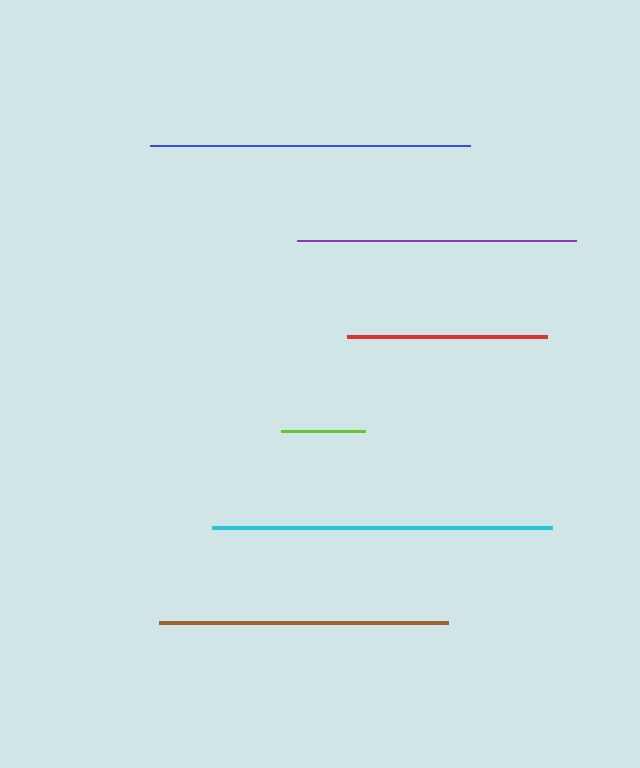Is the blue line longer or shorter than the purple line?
The blue line is longer than the purple line.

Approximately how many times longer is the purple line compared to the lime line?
The purple line is approximately 3.3 times the length of the lime line.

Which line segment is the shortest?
The lime line is the shortest at approximately 84 pixels.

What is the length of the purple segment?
The purple segment is approximately 279 pixels long.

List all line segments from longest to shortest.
From longest to shortest: cyan, blue, brown, purple, red, lime.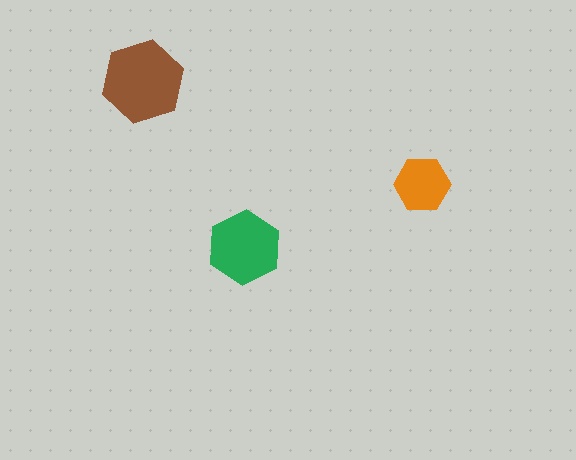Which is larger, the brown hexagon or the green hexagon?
The brown one.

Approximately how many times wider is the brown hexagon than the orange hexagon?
About 1.5 times wider.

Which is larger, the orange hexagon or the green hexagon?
The green one.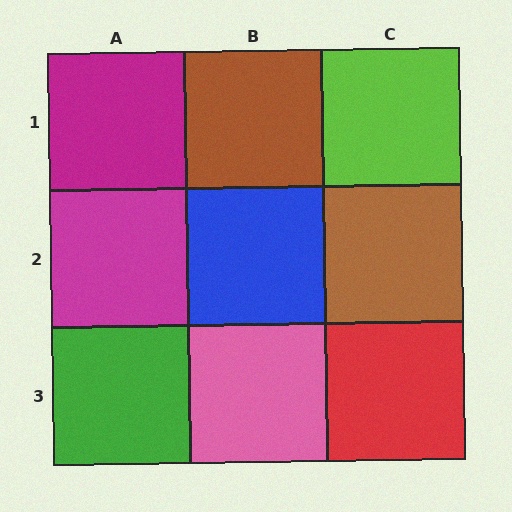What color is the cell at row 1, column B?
Brown.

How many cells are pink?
1 cell is pink.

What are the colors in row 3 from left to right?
Green, pink, red.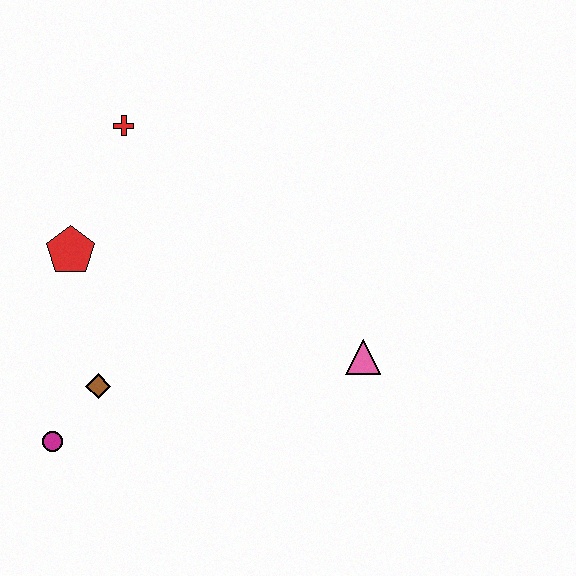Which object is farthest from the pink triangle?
The red cross is farthest from the pink triangle.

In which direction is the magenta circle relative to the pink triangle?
The magenta circle is to the left of the pink triangle.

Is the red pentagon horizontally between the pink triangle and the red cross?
No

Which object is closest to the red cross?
The red pentagon is closest to the red cross.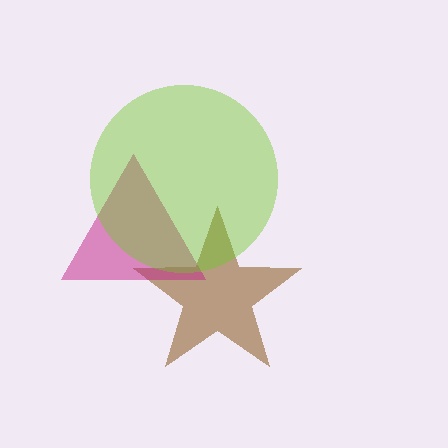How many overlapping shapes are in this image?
There are 3 overlapping shapes in the image.